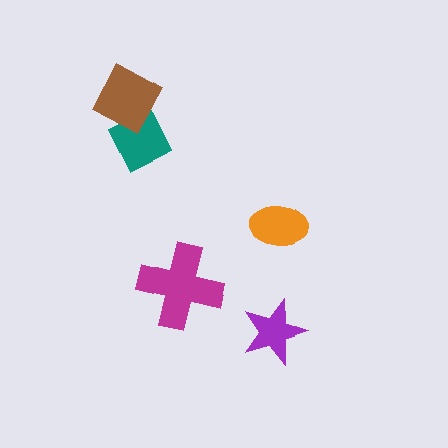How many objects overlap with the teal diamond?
1 object overlaps with the teal diamond.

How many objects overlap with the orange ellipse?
0 objects overlap with the orange ellipse.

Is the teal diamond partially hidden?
Yes, it is partially covered by another shape.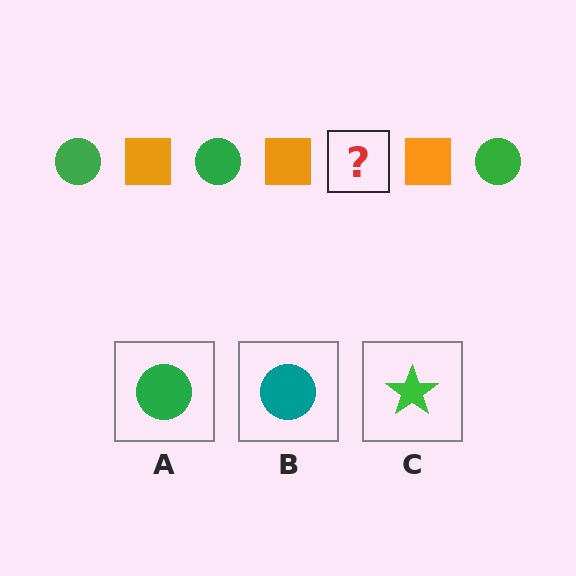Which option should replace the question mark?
Option A.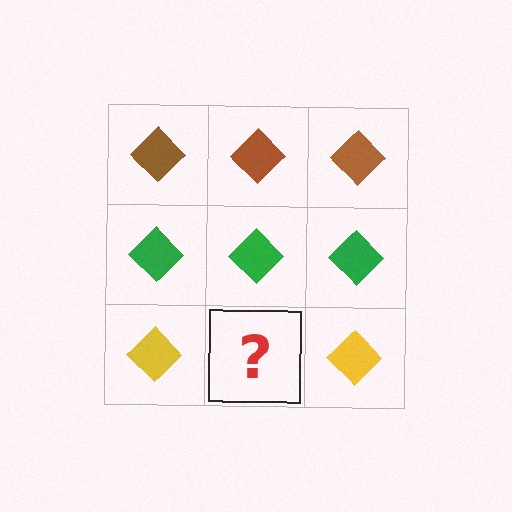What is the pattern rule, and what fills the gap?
The rule is that each row has a consistent color. The gap should be filled with a yellow diamond.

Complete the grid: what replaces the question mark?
The question mark should be replaced with a yellow diamond.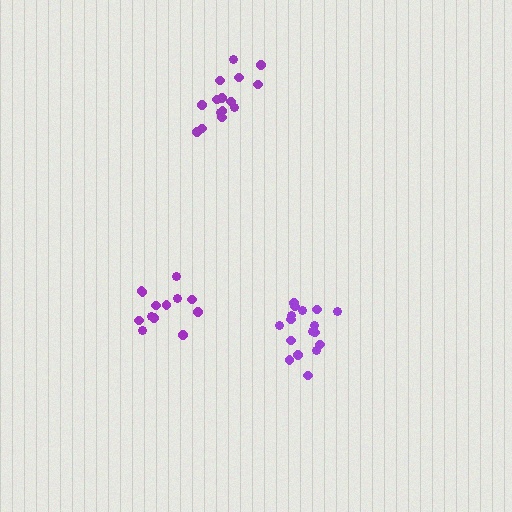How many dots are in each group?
Group 1: 17 dots, Group 2: 13 dots, Group 3: 15 dots (45 total).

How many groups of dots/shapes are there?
There are 3 groups.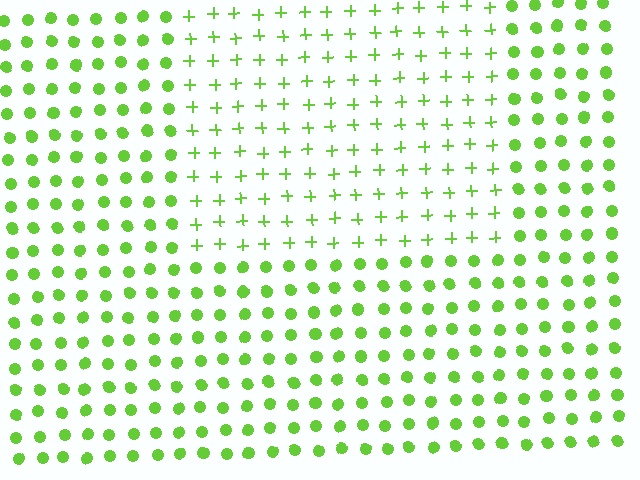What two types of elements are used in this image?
The image uses plus signs inside the rectangle region and circles outside it.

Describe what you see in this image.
The image is filled with small lime elements arranged in a uniform grid. A rectangle-shaped region contains plus signs, while the surrounding area contains circles. The boundary is defined purely by the change in element shape.